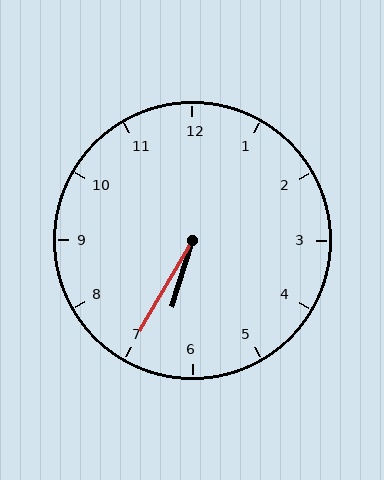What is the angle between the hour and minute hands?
Approximately 12 degrees.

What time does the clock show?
6:35.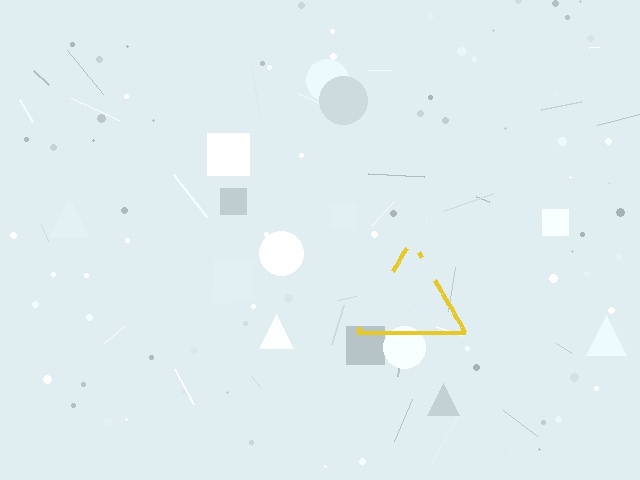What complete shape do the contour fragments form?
The contour fragments form a triangle.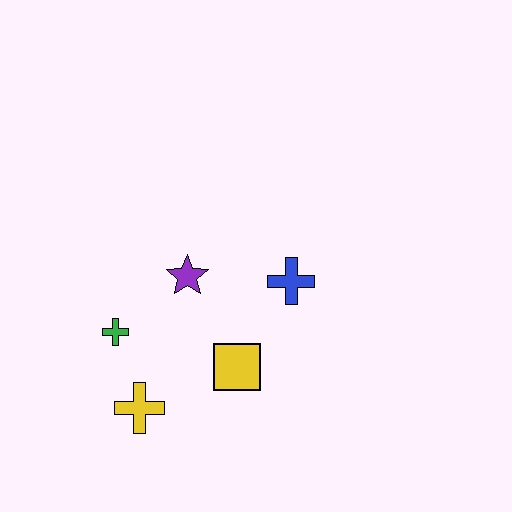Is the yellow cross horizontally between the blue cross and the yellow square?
No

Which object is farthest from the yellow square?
The green cross is farthest from the yellow square.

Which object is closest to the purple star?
The green cross is closest to the purple star.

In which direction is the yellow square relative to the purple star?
The yellow square is below the purple star.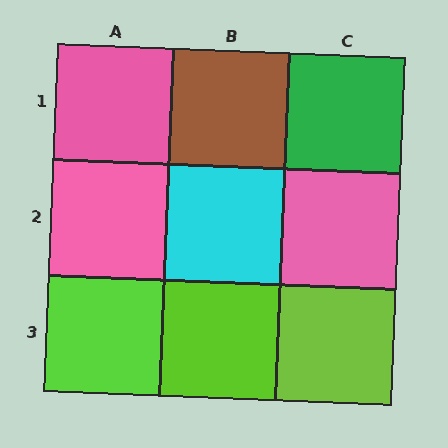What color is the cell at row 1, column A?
Pink.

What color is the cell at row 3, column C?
Lime.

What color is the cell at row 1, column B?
Brown.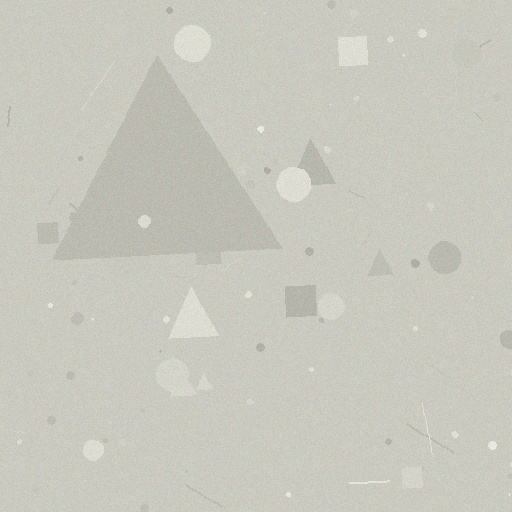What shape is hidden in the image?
A triangle is hidden in the image.